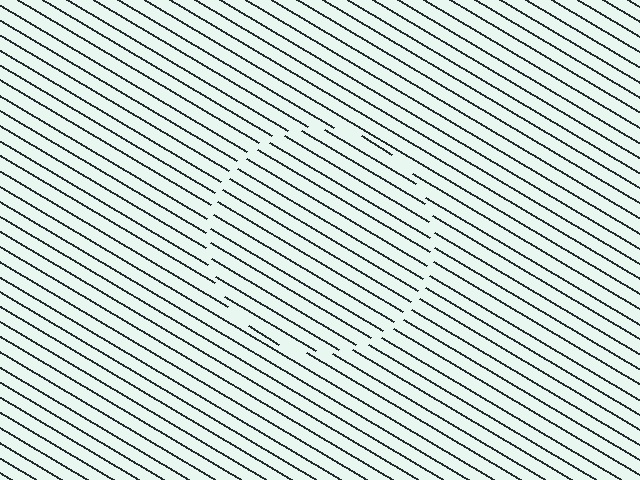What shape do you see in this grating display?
An illusory circle. The interior of the shape contains the same grating, shifted by half a period — the contour is defined by the phase discontinuity where line-ends from the inner and outer gratings abut.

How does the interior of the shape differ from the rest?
The interior of the shape contains the same grating, shifted by half a period — the contour is defined by the phase discontinuity where line-ends from the inner and outer gratings abut.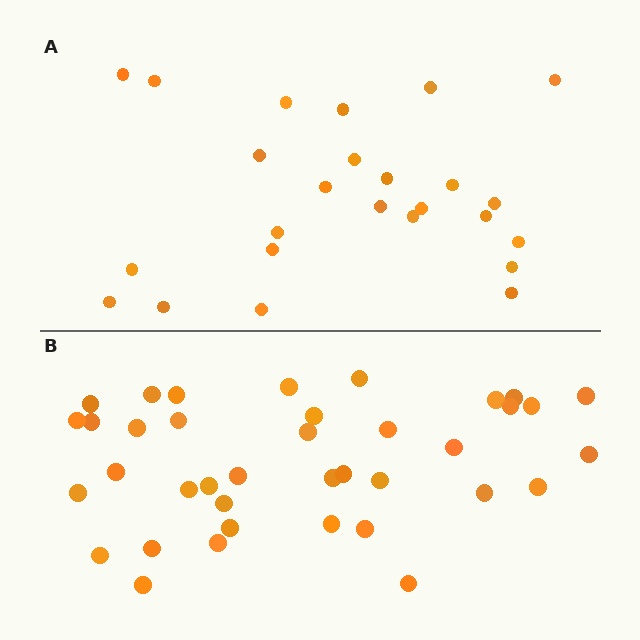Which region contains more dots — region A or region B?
Region B (the bottom region) has more dots.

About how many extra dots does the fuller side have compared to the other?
Region B has approximately 15 more dots than region A.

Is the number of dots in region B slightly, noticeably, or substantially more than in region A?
Region B has substantially more. The ratio is roughly 1.5 to 1.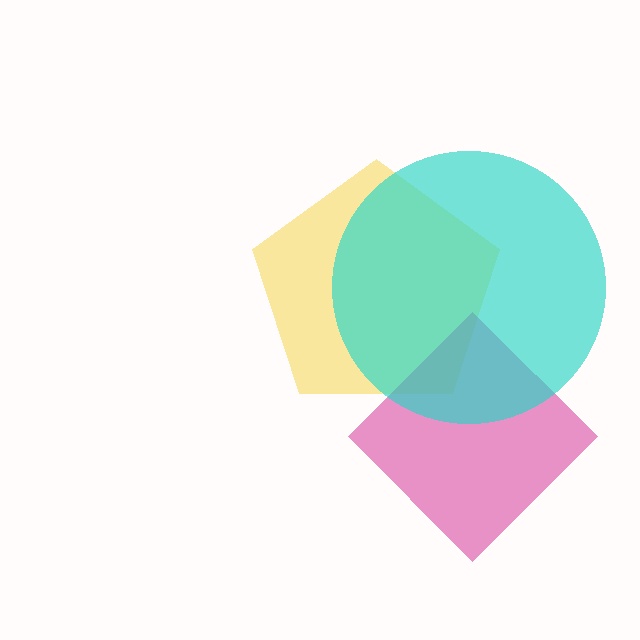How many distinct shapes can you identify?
There are 3 distinct shapes: a yellow pentagon, a magenta diamond, a cyan circle.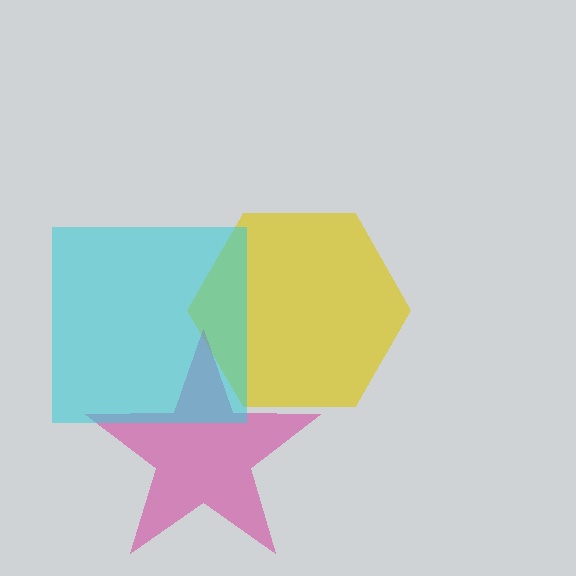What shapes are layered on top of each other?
The layered shapes are: a yellow hexagon, a magenta star, a cyan square.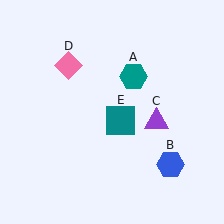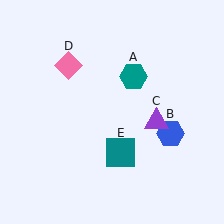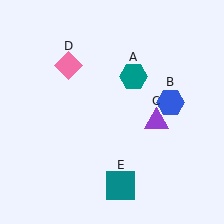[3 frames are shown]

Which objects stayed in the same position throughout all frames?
Teal hexagon (object A) and purple triangle (object C) and pink diamond (object D) remained stationary.